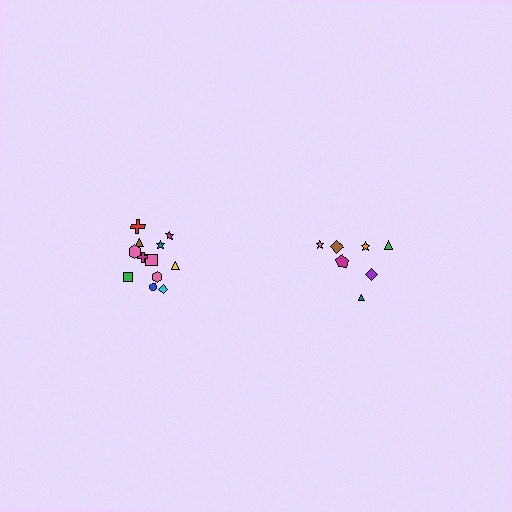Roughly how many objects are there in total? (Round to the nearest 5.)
Roughly 20 objects in total.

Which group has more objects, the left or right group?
The left group.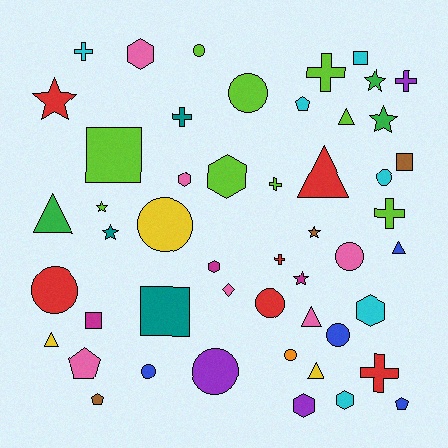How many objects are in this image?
There are 50 objects.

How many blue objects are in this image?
There are 4 blue objects.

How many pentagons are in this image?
There are 4 pentagons.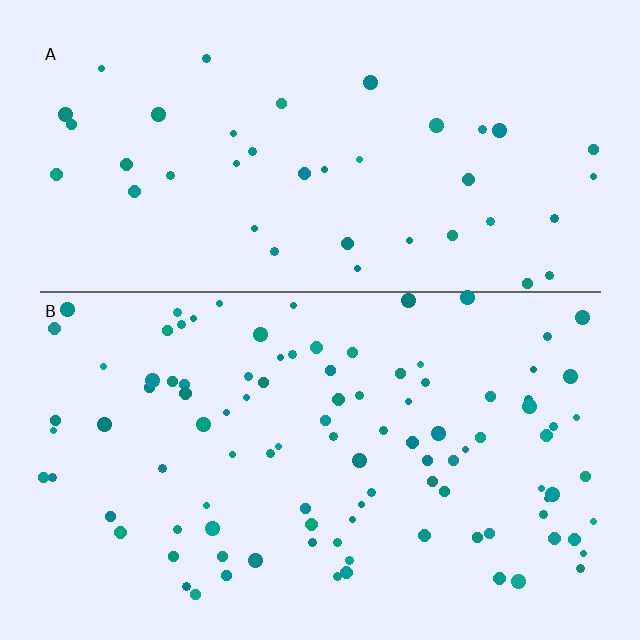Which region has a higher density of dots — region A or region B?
B (the bottom).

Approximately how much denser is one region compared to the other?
Approximately 2.5× — region B over region A.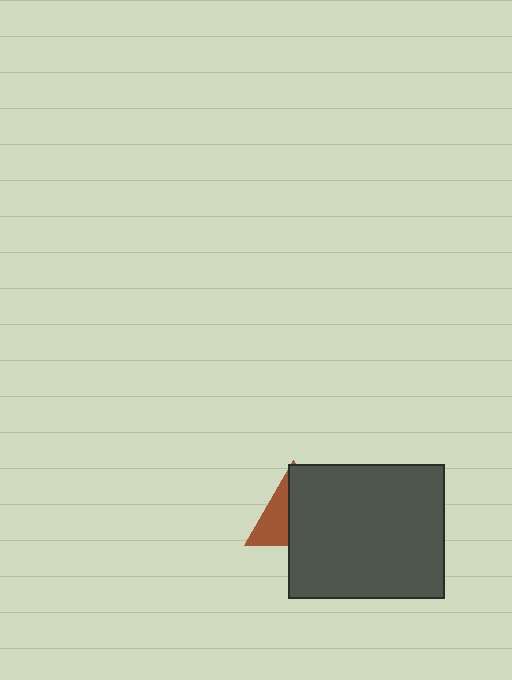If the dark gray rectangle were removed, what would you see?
You would see the complete brown triangle.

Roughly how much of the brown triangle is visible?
A small part of it is visible (roughly 39%).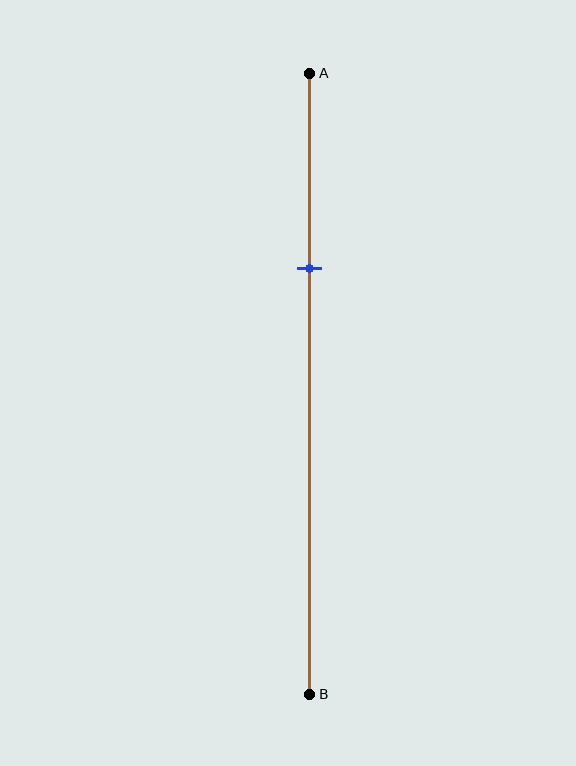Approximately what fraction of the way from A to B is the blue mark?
The blue mark is approximately 30% of the way from A to B.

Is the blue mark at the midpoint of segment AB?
No, the mark is at about 30% from A, not at the 50% midpoint.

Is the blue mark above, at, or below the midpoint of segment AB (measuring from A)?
The blue mark is above the midpoint of segment AB.